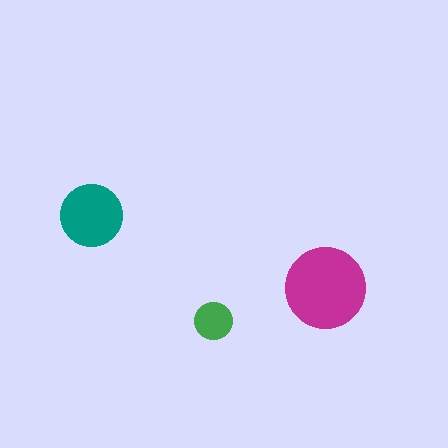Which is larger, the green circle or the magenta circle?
The magenta one.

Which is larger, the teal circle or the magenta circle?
The magenta one.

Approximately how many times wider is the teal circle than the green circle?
About 1.5 times wider.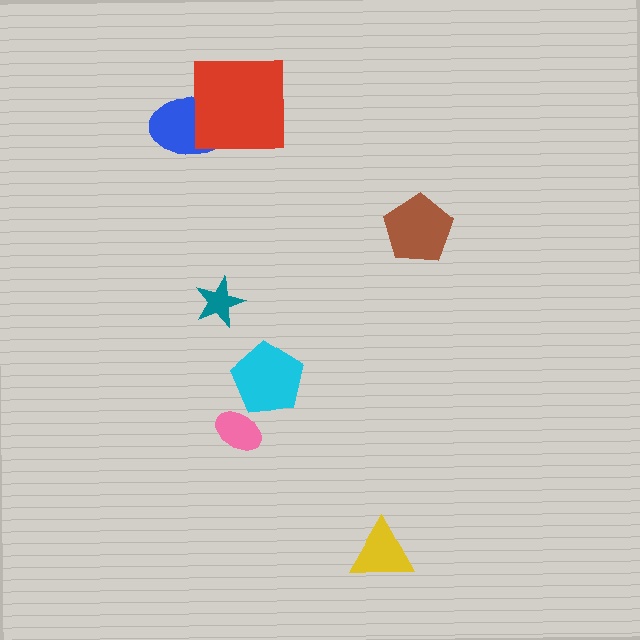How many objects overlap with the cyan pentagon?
0 objects overlap with the cyan pentagon.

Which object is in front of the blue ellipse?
The red square is in front of the blue ellipse.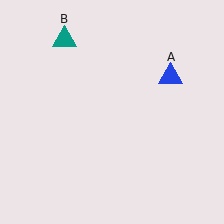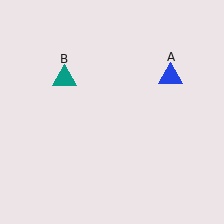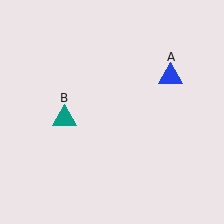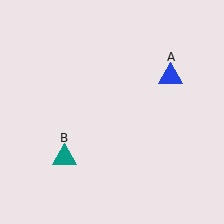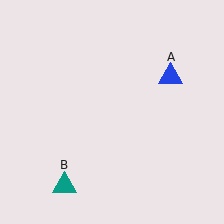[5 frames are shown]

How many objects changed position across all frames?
1 object changed position: teal triangle (object B).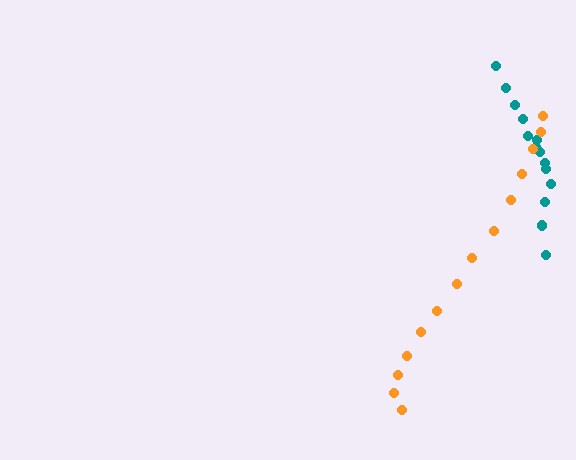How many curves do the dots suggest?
There are 2 distinct paths.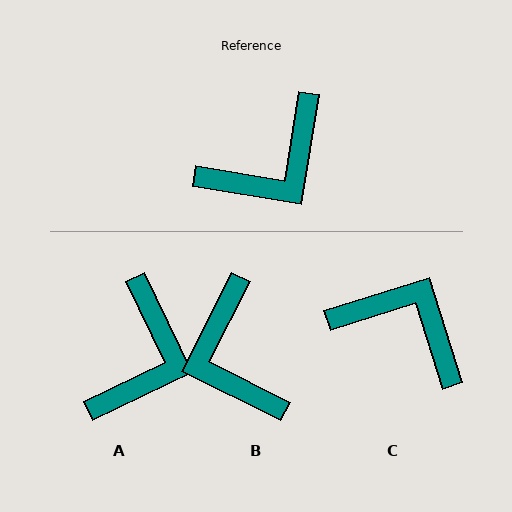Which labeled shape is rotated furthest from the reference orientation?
C, about 117 degrees away.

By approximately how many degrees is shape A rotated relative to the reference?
Approximately 35 degrees counter-clockwise.